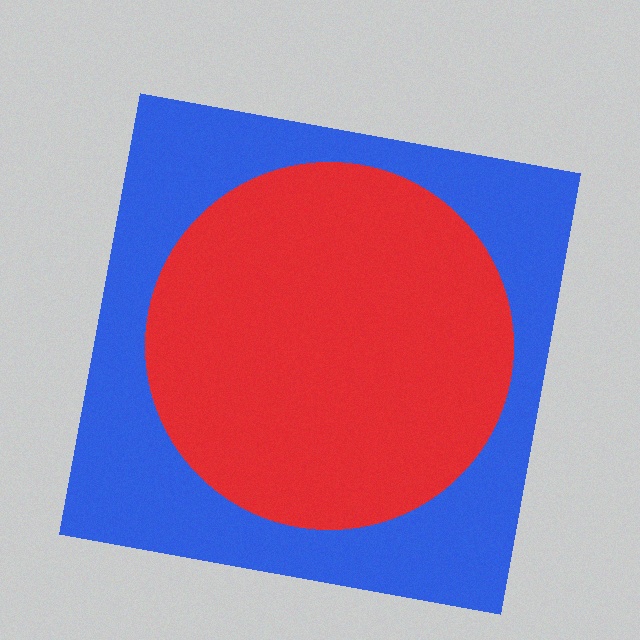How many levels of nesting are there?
2.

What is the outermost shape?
The blue square.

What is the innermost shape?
The red circle.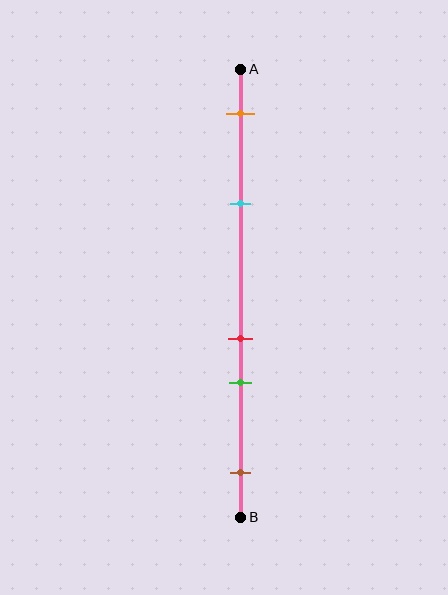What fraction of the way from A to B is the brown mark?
The brown mark is approximately 90% (0.9) of the way from A to B.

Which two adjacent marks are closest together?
The red and green marks are the closest adjacent pair.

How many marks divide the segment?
There are 5 marks dividing the segment.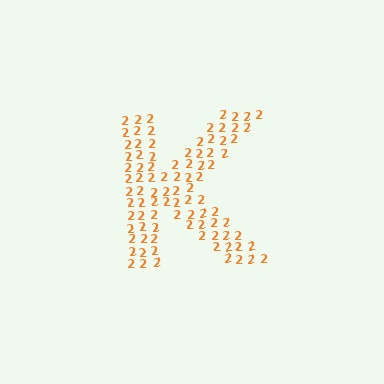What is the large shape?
The large shape is the letter K.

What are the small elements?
The small elements are digit 2's.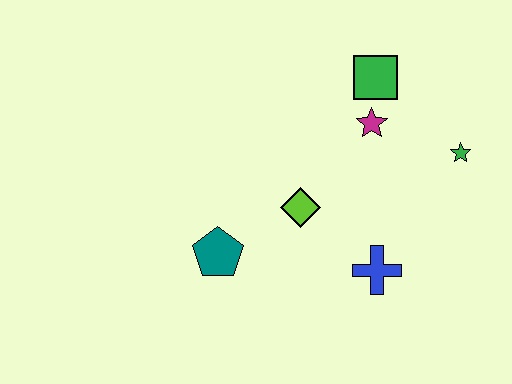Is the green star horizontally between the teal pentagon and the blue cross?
No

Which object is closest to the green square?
The magenta star is closest to the green square.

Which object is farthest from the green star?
The teal pentagon is farthest from the green star.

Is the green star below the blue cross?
No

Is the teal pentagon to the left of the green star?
Yes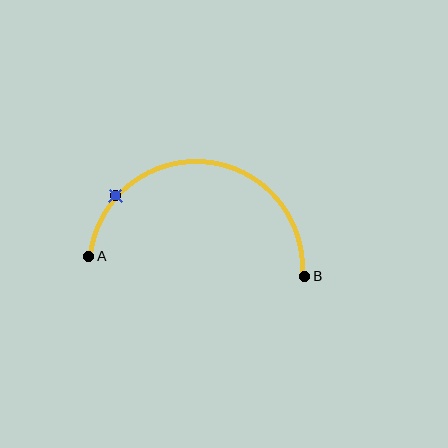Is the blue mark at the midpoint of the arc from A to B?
No. The blue mark lies on the arc but is closer to endpoint A. The arc midpoint would be at the point on the curve equidistant along the arc from both A and B.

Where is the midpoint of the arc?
The arc midpoint is the point on the curve farthest from the straight line joining A and B. It sits above that line.